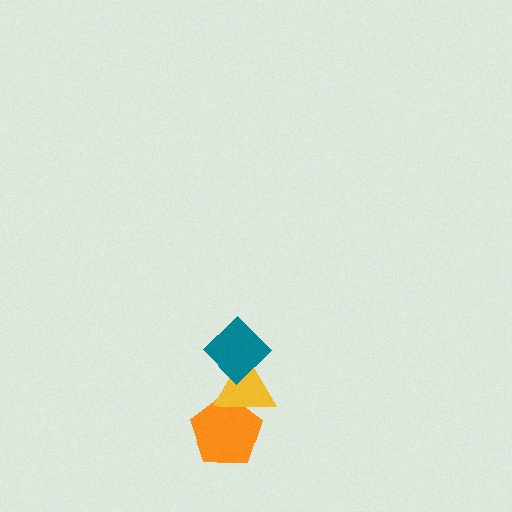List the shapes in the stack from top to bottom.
From top to bottom: the teal diamond, the yellow triangle, the orange pentagon.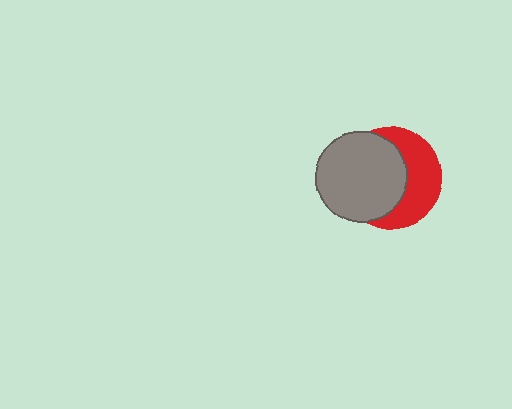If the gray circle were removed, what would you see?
You would see the complete red circle.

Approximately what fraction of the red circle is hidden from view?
Roughly 55% of the red circle is hidden behind the gray circle.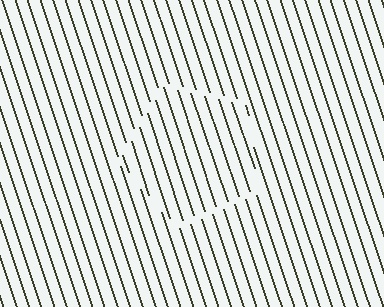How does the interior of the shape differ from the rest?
The interior of the shape contains the same grating, shifted by half a period — the contour is defined by the phase discontinuity where line-ends from the inner and outer gratings abut.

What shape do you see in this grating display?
An illusory pentagon. The interior of the shape contains the same grating, shifted by half a period — the contour is defined by the phase discontinuity where line-ends from the inner and outer gratings abut.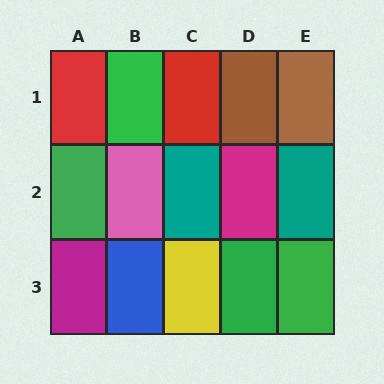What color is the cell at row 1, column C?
Red.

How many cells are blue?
1 cell is blue.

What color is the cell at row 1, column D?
Brown.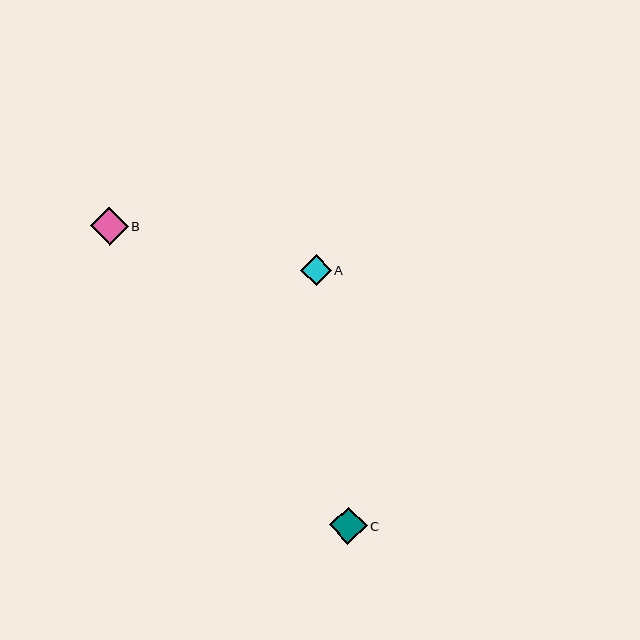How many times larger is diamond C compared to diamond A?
Diamond C is approximately 1.2 times the size of diamond A.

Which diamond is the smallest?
Diamond A is the smallest with a size of approximately 30 pixels.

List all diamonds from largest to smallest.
From largest to smallest: B, C, A.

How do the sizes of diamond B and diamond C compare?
Diamond B and diamond C are approximately the same size.